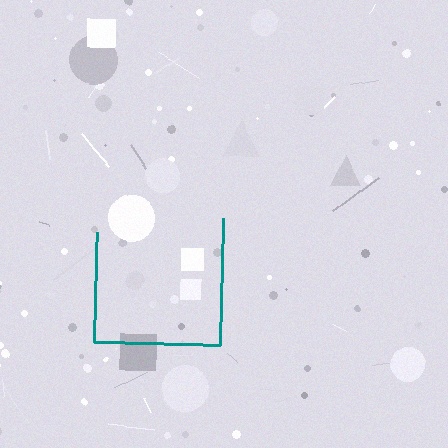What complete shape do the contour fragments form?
The contour fragments form a square.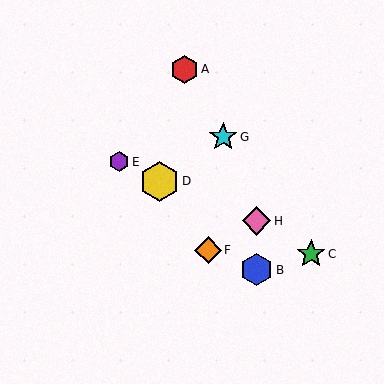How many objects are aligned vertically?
2 objects (B, H) are aligned vertically.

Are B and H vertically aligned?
Yes, both are at x≈257.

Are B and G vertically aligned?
No, B is at x≈257 and G is at x≈223.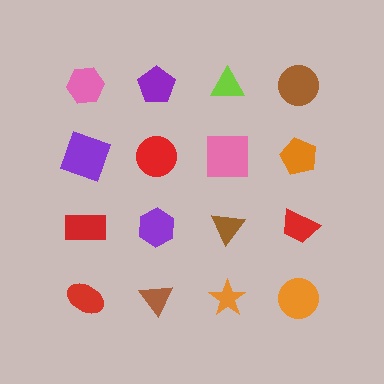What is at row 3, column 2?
A purple hexagon.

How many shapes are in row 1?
4 shapes.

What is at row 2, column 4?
An orange pentagon.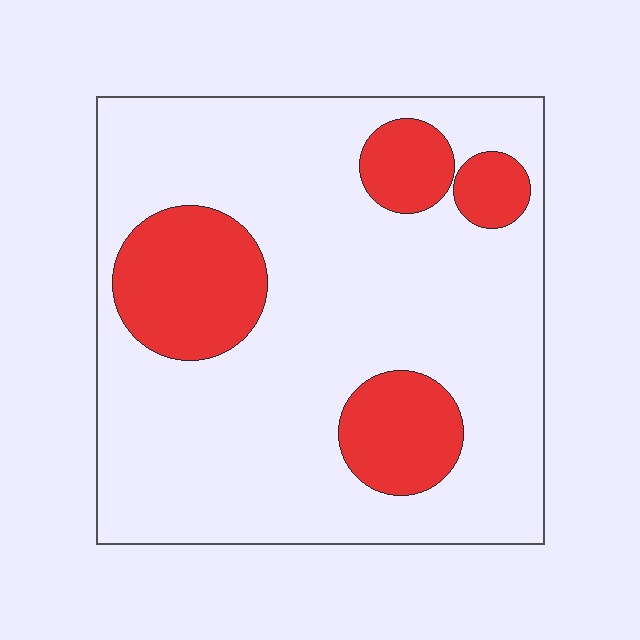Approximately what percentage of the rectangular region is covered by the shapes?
Approximately 20%.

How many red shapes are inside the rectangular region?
4.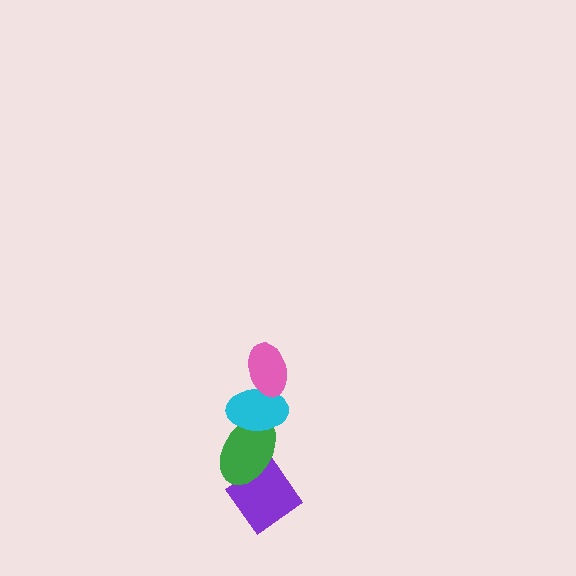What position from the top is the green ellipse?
The green ellipse is 3rd from the top.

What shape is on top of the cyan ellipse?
The pink ellipse is on top of the cyan ellipse.